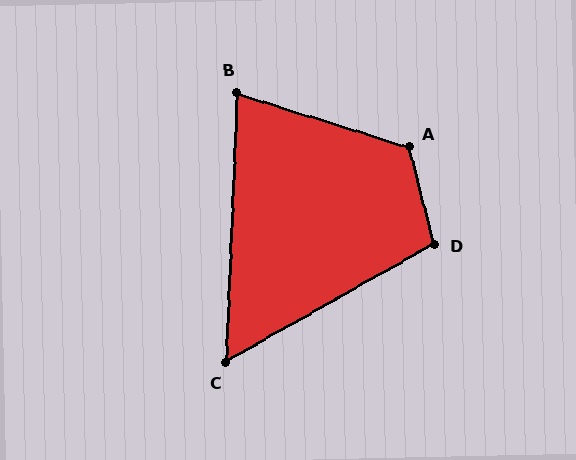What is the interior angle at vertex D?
Approximately 105 degrees (obtuse).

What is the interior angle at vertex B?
Approximately 75 degrees (acute).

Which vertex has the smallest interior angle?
C, at approximately 58 degrees.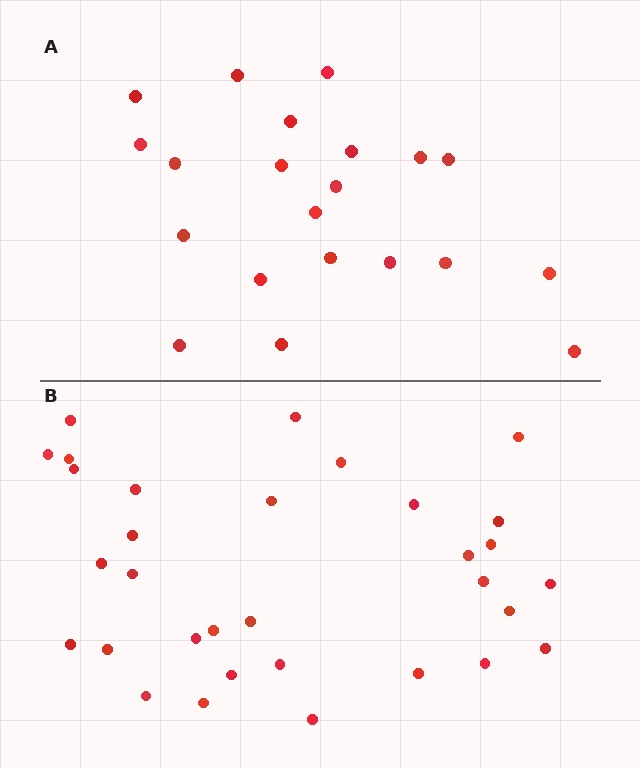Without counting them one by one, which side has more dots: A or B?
Region B (the bottom region) has more dots.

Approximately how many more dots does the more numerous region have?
Region B has roughly 12 or so more dots than region A.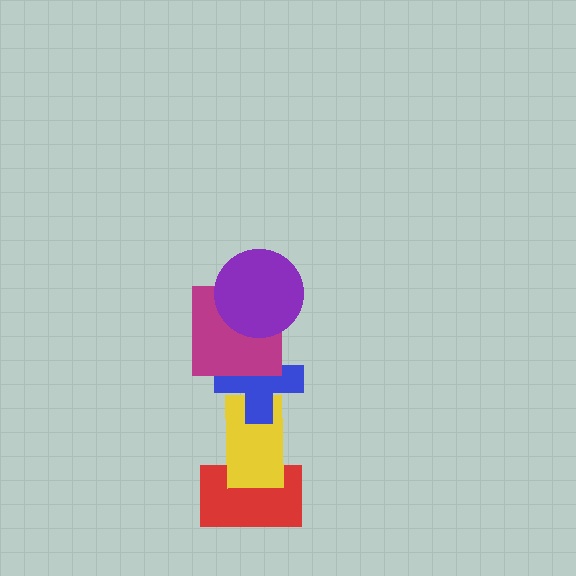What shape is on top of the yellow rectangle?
The blue cross is on top of the yellow rectangle.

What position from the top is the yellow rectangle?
The yellow rectangle is 4th from the top.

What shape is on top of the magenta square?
The purple circle is on top of the magenta square.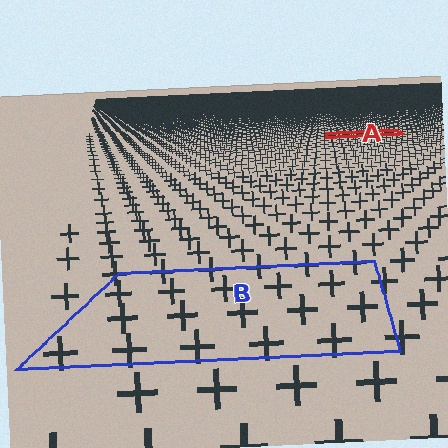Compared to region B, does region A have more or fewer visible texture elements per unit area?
Region A has more texture elements per unit area — they are packed more densely because it is farther away.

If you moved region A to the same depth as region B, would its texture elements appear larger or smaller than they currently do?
They would appear larger. At a closer depth, the same texture elements are projected at a bigger on-screen size.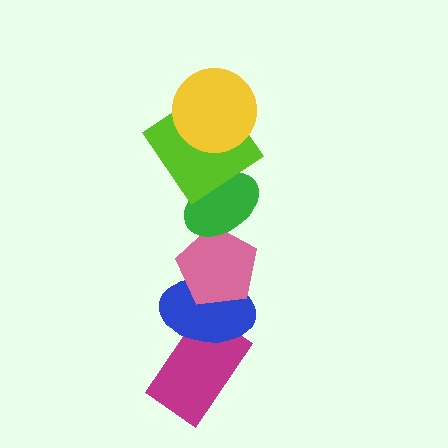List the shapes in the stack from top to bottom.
From top to bottom: the yellow circle, the lime diamond, the green ellipse, the pink pentagon, the blue ellipse, the magenta rectangle.